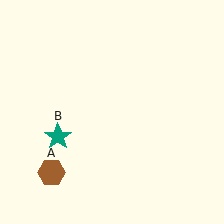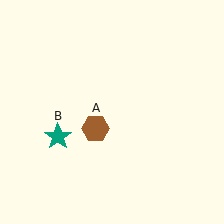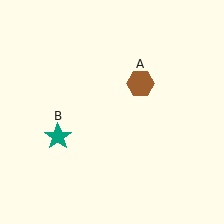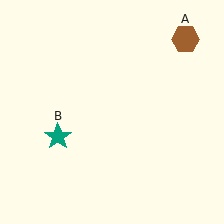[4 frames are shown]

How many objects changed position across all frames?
1 object changed position: brown hexagon (object A).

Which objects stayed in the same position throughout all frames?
Teal star (object B) remained stationary.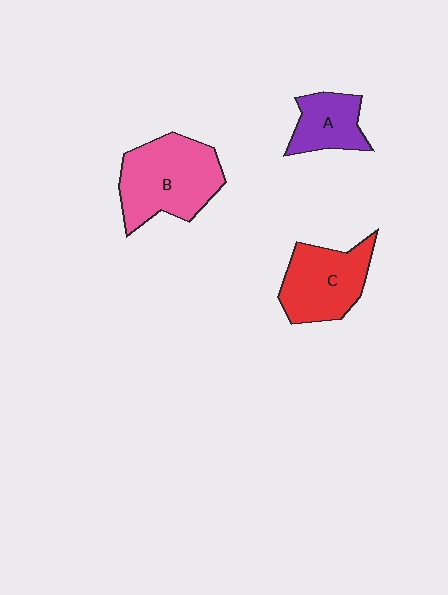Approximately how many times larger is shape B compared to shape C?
Approximately 1.2 times.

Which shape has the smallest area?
Shape A (purple).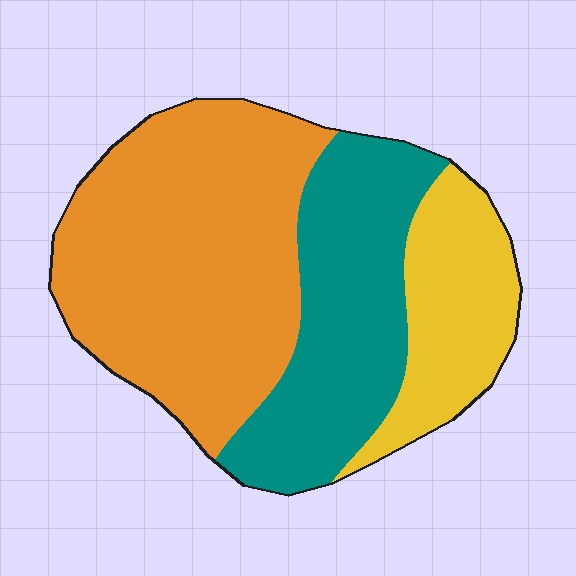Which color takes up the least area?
Yellow, at roughly 20%.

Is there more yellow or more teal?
Teal.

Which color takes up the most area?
Orange, at roughly 50%.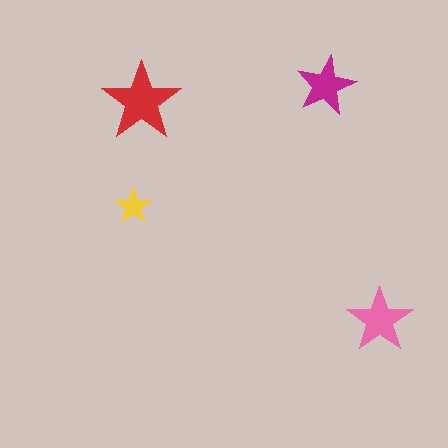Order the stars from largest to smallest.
the red one, the pink one, the magenta one, the yellow one.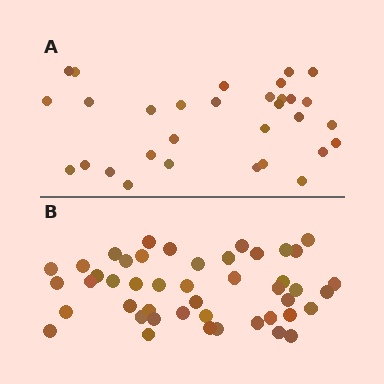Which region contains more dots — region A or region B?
Region B (the bottom region) has more dots.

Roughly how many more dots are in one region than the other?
Region B has approximately 15 more dots than region A.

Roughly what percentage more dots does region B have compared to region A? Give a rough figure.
About 50% more.